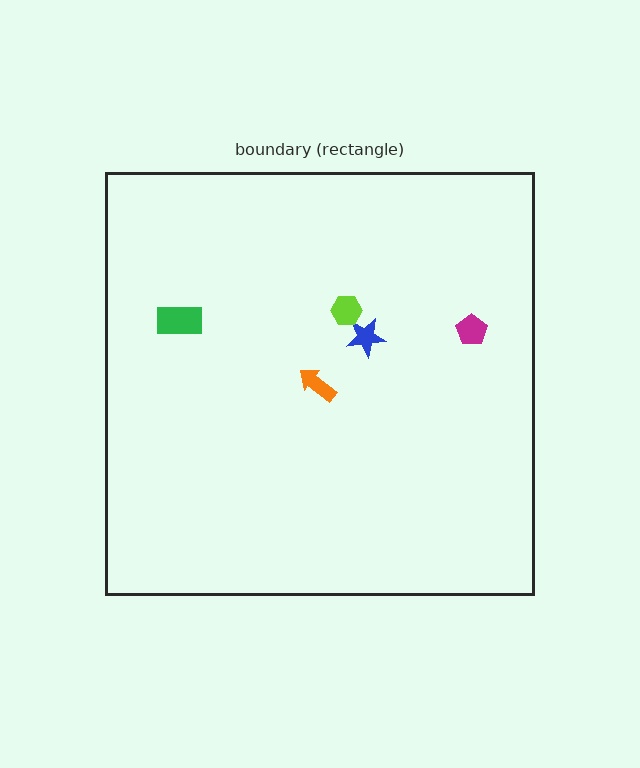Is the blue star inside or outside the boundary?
Inside.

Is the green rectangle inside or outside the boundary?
Inside.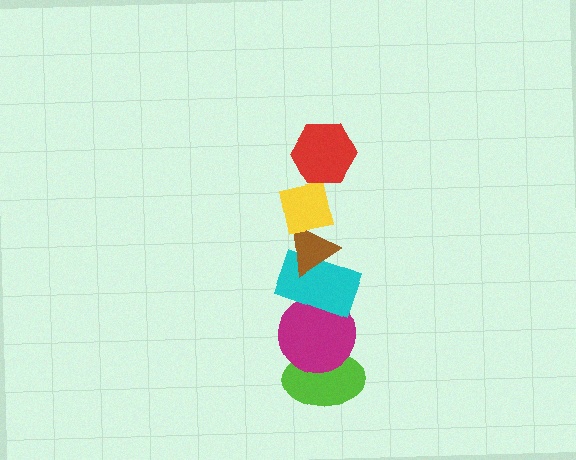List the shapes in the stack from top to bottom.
From top to bottom: the red hexagon, the yellow square, the brown triangle, the cyan rectangle, the magenta circle, the lime ellipse.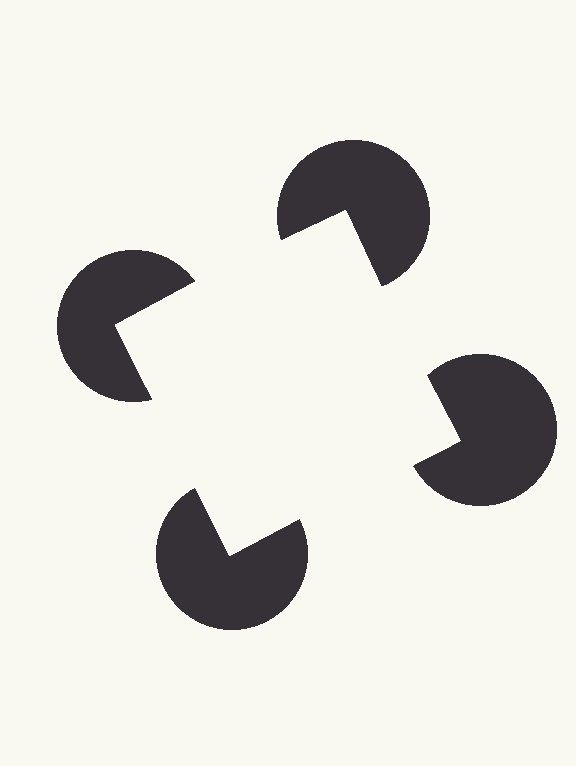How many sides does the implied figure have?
4 sides.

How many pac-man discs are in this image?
There are 4 — one at each vertex of the illusory square.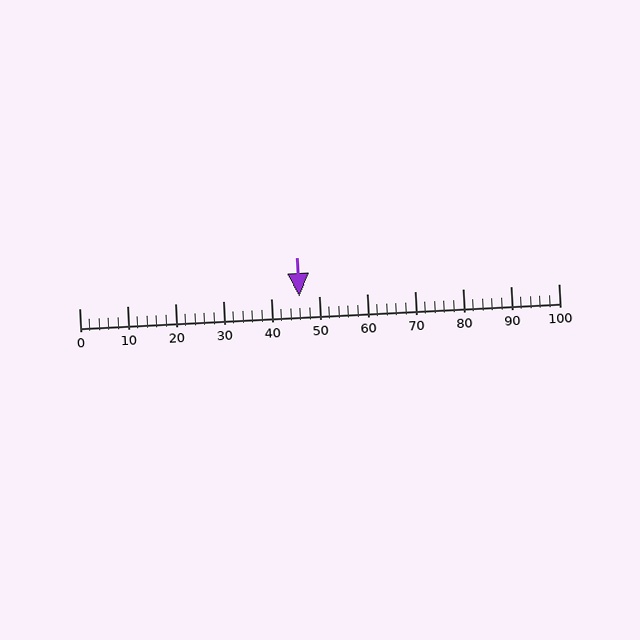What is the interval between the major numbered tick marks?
The major tick marks are spaced 10 units apart.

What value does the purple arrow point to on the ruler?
The purple arrow points to approximately 46.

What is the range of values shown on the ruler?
The ruler shows values from 0 to 100.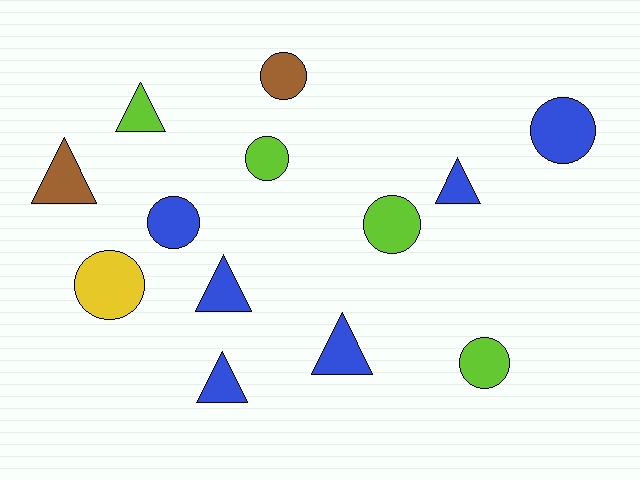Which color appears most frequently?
Blue, with 6 objects.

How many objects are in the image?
There are 13 objects.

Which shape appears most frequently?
Circle, with 7 objects.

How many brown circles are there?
There is 1 brown circle.